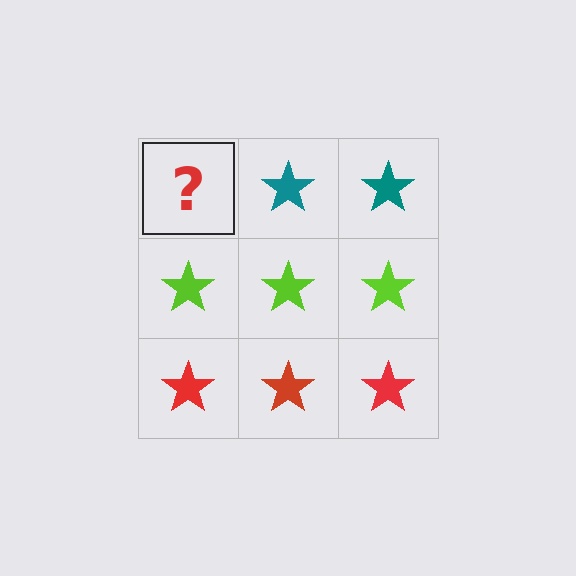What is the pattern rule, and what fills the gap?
The rule is that each row has a consistent color. The gap should be filled with a teal star.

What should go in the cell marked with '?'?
The missing cell should contain a teal star.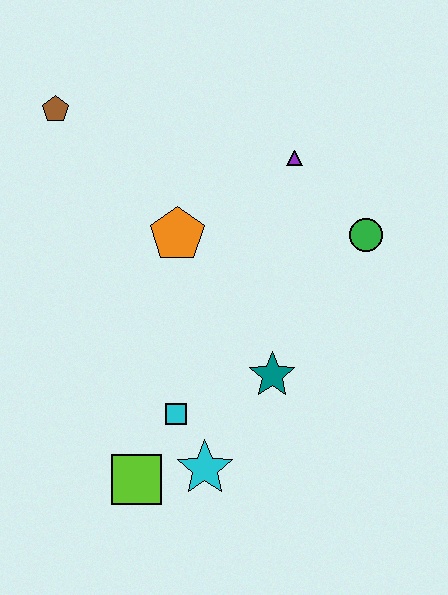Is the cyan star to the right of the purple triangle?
No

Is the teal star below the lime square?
No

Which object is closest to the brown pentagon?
The orange pentagon is closest to the brown pentagon.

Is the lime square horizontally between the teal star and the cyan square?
No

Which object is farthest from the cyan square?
The brown pentagon is farthest from the cyan square.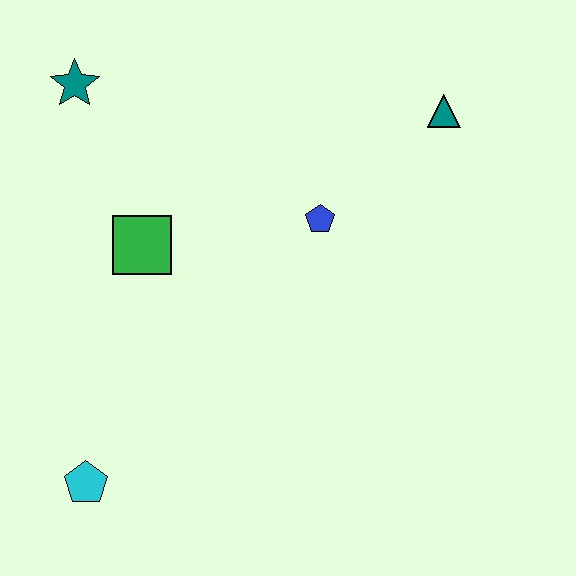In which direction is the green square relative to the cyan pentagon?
The green square is above the cyan pentagon.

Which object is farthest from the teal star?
The cyan pentagon is farthest from the teal star.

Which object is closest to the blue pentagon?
The teal triangle is closest to the blue pentagon.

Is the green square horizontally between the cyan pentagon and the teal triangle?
Yes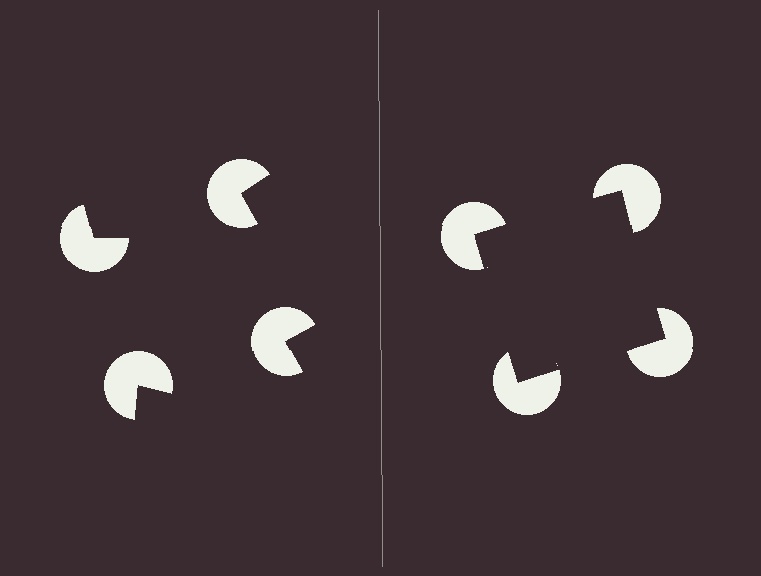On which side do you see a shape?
An illusory square appears on the right side. On the left side the wedge cuts are rotated, so no coherent shape forms.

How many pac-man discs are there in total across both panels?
8 — 4 on each side.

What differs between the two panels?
The pac-man discs are positioned identically on both sides; only the wedge orientations differ. On the right they align to a square; on the left they are misaligned.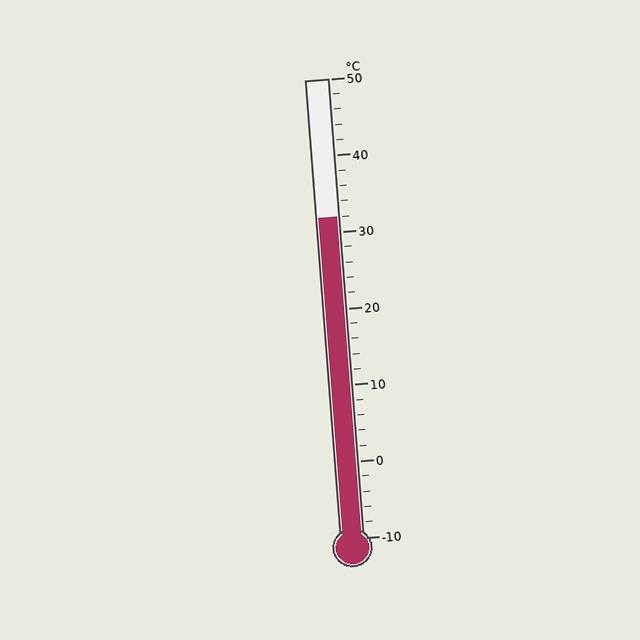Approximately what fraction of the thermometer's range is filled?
The thermometer is filled to approximately 70% of its range.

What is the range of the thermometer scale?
The thermometer scale ranges from -10°C to 50°C.